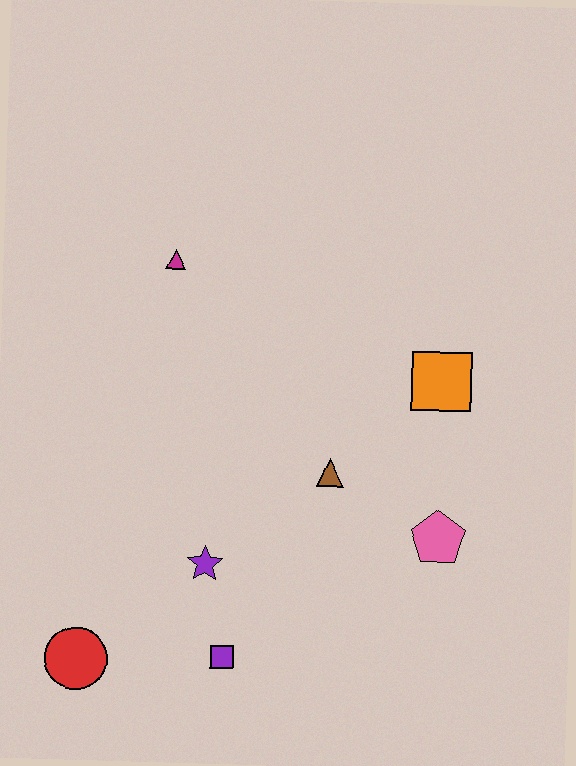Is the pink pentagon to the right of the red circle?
Yes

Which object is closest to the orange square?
The brown triangle is closest to the orange square.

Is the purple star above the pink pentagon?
No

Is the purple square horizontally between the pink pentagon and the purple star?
Yes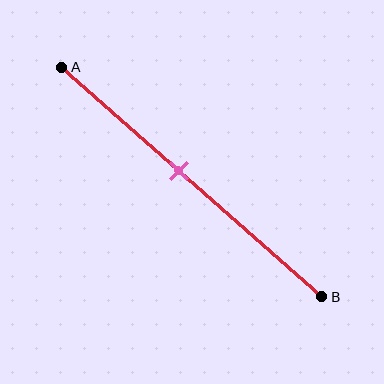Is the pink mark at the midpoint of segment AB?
No, the mark is at about 45% from A, not at the 50% midpoint.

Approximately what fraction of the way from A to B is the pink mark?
The pink mark is approximately 45% of the way from A to B.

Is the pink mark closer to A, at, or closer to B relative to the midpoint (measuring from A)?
The pink mark is closer to point A than the midpoint of segment AB.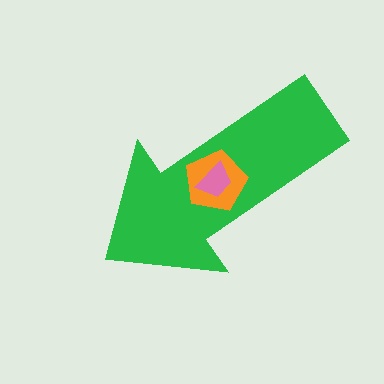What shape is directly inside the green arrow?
The orange pentagon.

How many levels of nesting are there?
3.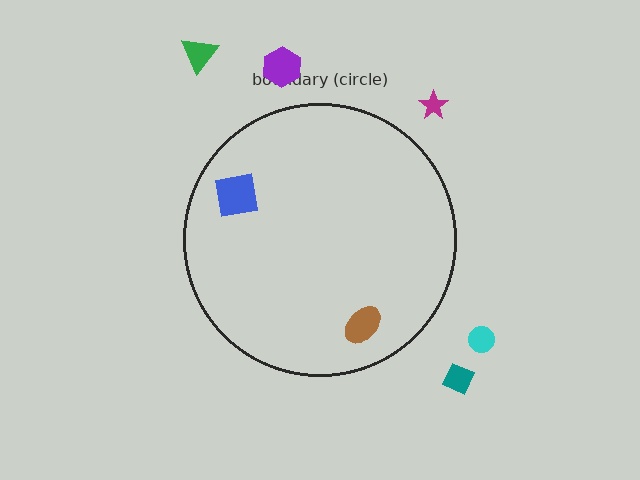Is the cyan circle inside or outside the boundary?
Outside.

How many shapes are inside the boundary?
2 inside, 5 outside.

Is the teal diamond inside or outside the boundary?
Outside.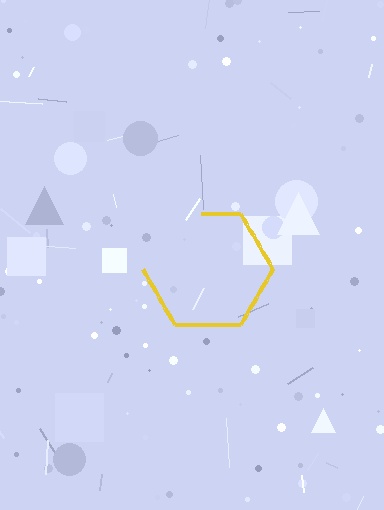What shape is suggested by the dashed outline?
The dashed outline suggests a hexagon.